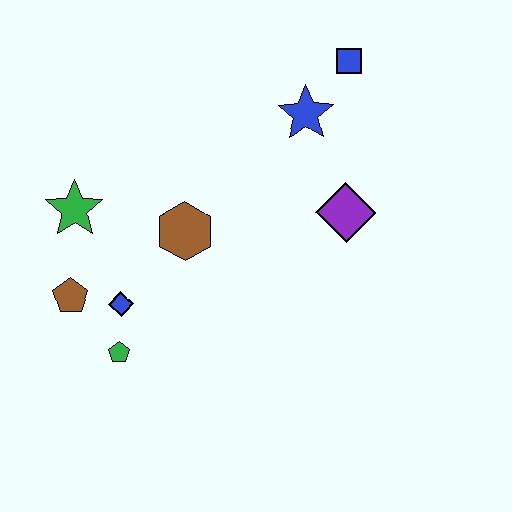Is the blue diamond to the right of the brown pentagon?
Yes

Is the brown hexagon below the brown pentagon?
No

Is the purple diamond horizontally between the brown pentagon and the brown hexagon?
No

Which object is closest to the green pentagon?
The blue diamond is closest to the green pentagon.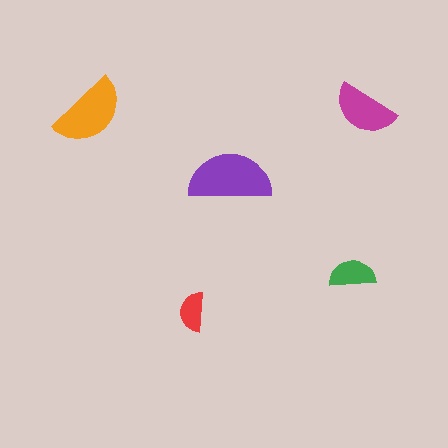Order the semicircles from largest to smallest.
the purple one, the orange one, the magenta one, the green one, the red one.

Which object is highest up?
The magenta semicircle is topmost.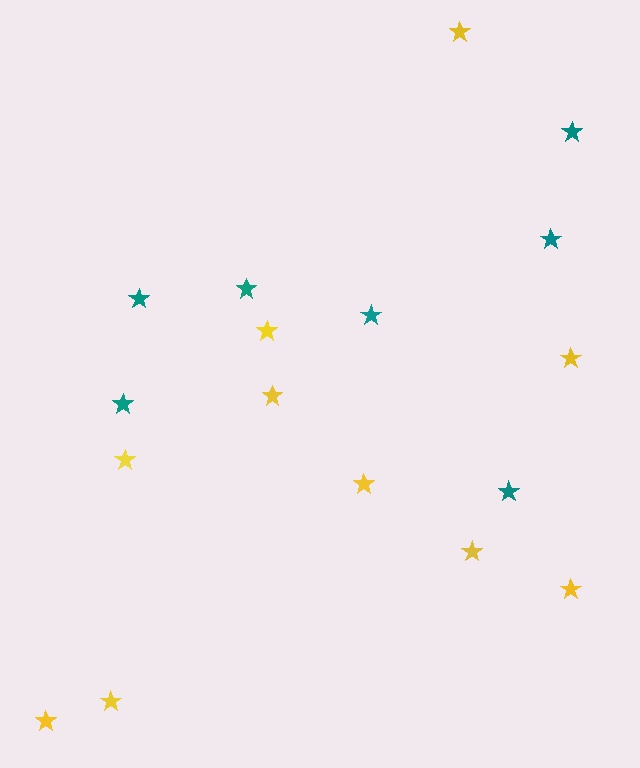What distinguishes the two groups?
There are 2 groups: one group of yellow stars (10) and one group of teal stars (7).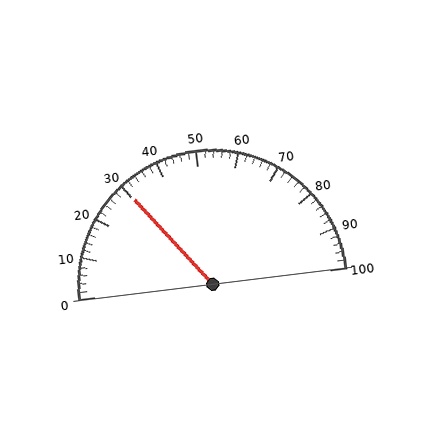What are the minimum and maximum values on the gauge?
The gauge ranges from 0 to 100.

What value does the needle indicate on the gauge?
The needle indicates approximately 30.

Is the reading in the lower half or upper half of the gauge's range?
The reading is in the lower half of the range (0 to 100).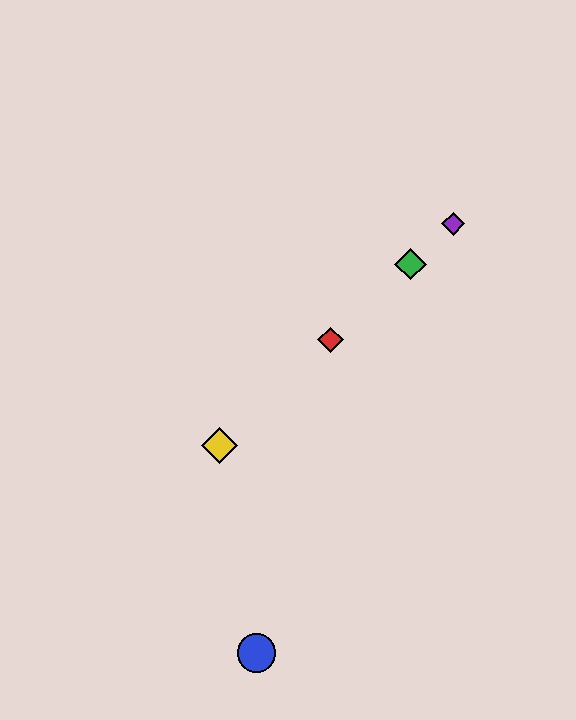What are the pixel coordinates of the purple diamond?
The purple diamond is at (453, 224).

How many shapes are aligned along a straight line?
4 shapes (the red diamond, the green diamond, the yellow diamond, the purple diamond) are aligned along a straight line.